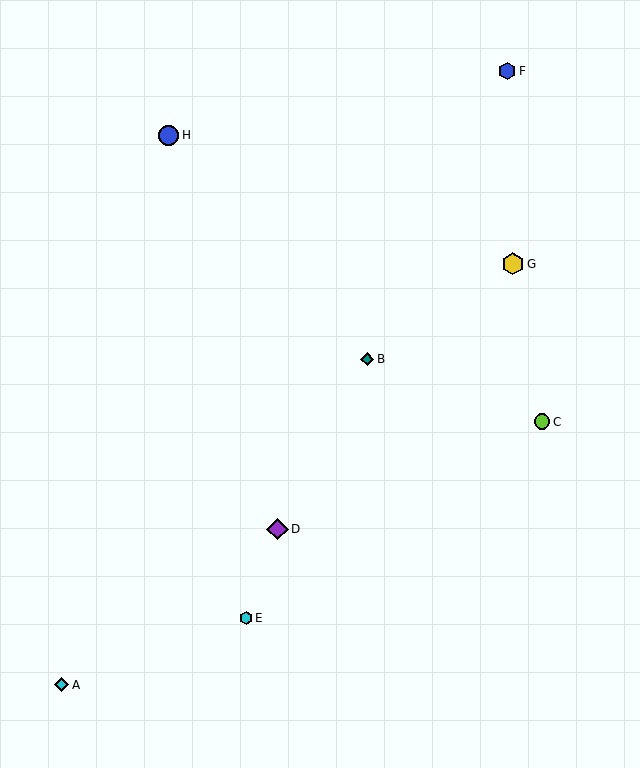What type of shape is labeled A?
Shape A is a cyan diamond.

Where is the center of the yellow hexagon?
The center of the yellow hexagon is at (513, 264).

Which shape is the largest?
The yellow hexagon (labeled G) is the largest.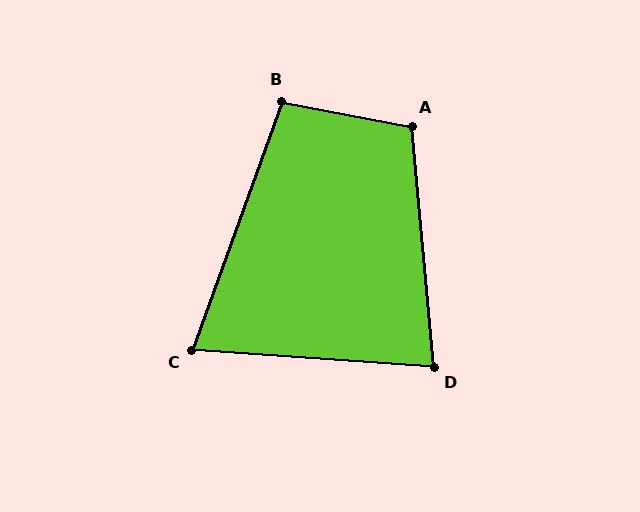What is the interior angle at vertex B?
Approximately 99 degrees (obtuse).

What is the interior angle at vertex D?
Approximately 81 degrees (acute).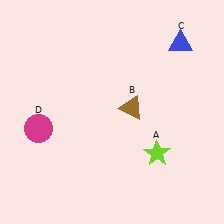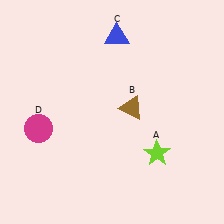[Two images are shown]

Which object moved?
The blue triangle (C) moved left.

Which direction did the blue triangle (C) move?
The blue triangle (C) moved left.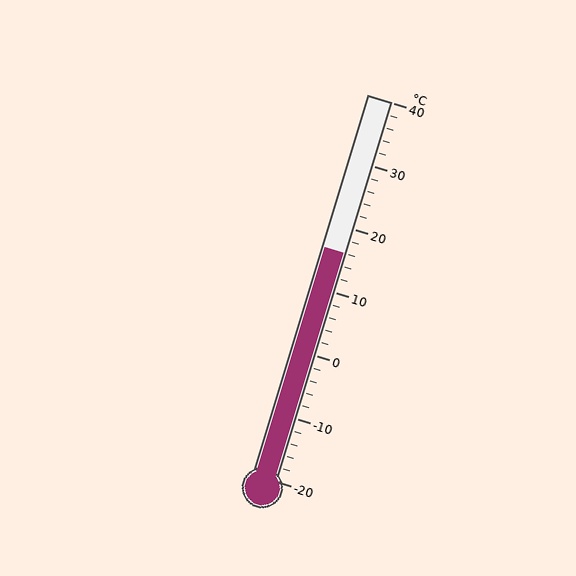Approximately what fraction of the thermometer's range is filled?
The thermometer is filled to approximately 60% of its range.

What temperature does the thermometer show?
The thermometer shows approximately 16°C.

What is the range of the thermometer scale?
The thermometer scale ranges from -20°C to 40°C.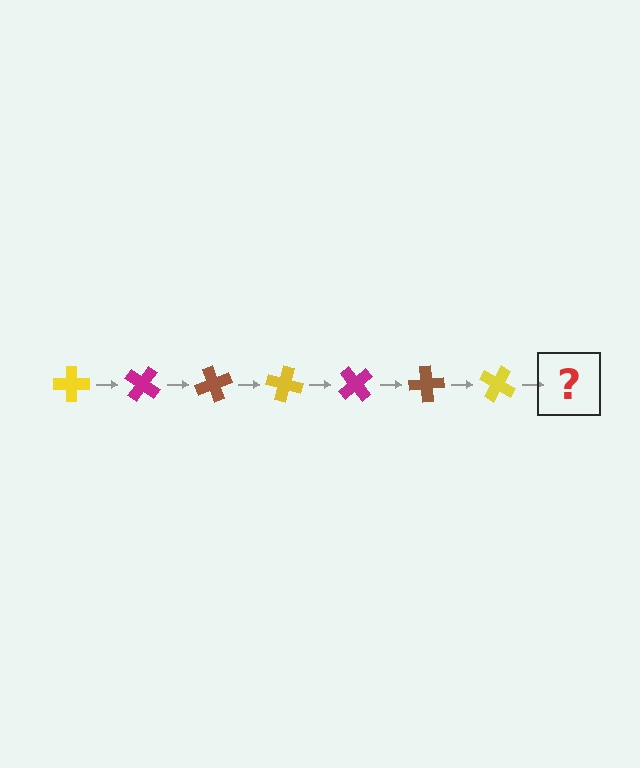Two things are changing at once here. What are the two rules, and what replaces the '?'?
The two rules are that it rotates 35 degrees each step and the color cycles through yellow, magenta, and brown. The '?' should be a magenta cross, rotated 245 degrees from the start.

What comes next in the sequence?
The next element should be a magenta cross, rotated 245 degrees from the start.